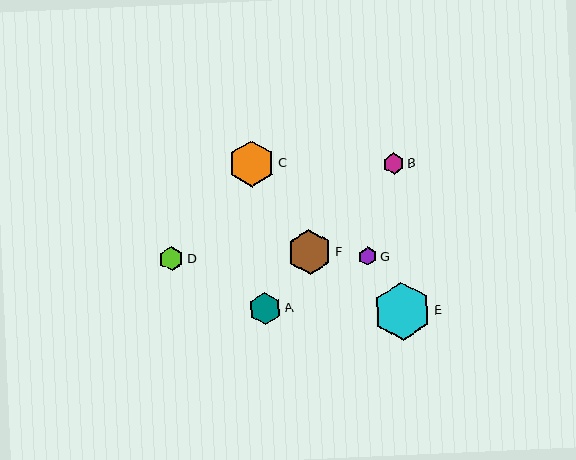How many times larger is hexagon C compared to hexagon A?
Hexagon C is approximately 1.4 times the size of hexagon A.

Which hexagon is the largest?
Hexagon E is the largest with a size of approximately 58 pixels.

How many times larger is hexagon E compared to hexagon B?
Hexagon E is approximately 2.7 times the size of hexagon B.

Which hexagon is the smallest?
Hexagon G is the smallest with a size of approximately 18 pixels.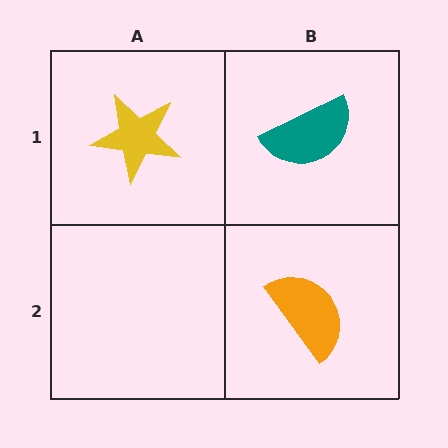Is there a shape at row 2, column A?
No, that cell is empty.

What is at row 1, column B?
A teal semicircle.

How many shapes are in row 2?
1 shape.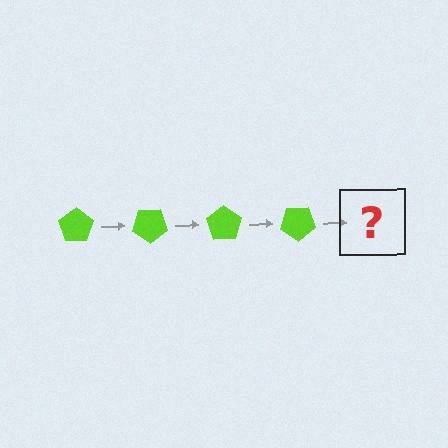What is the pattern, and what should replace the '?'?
The pattern is that the pentagon rotates 35 degrees each step. The '?' should be a lime pentagon rotated 140 degrees.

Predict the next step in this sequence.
The next step is a lime pentagon rotated 140 degrees.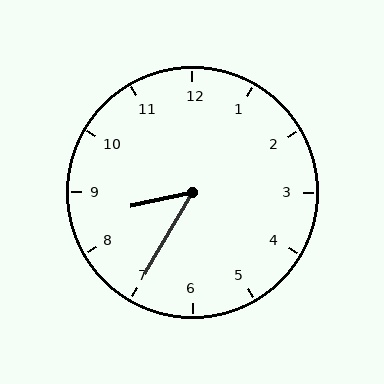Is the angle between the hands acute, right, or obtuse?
It is acute.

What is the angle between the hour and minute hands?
Approximately 48 degrees.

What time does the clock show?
8:35.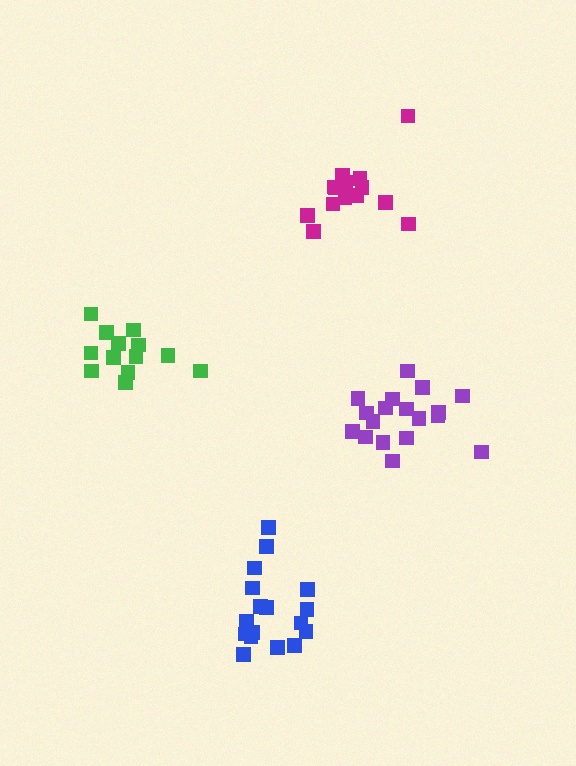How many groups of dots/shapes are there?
There are 4 groups.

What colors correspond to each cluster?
The clusters are colored: magenta, green, purple, blue.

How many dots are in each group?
Group 1: 15 dots, Group 2: 13 dots, Group 3: 18 dots, Group 4: 17 dots (63 total).